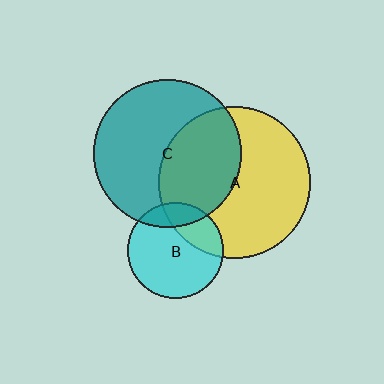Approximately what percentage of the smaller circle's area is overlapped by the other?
Approximately 40%.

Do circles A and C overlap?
Yes.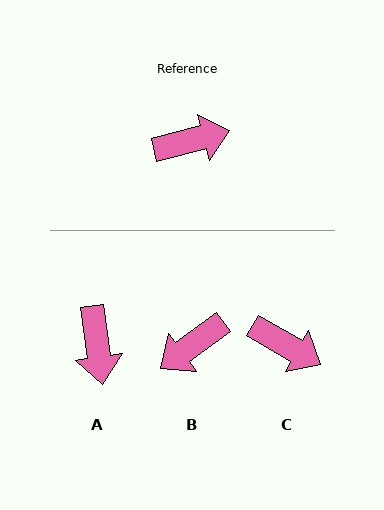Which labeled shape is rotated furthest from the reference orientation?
B, about 157 degrees away.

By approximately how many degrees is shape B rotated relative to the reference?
Approximately 157 degrees clockwise.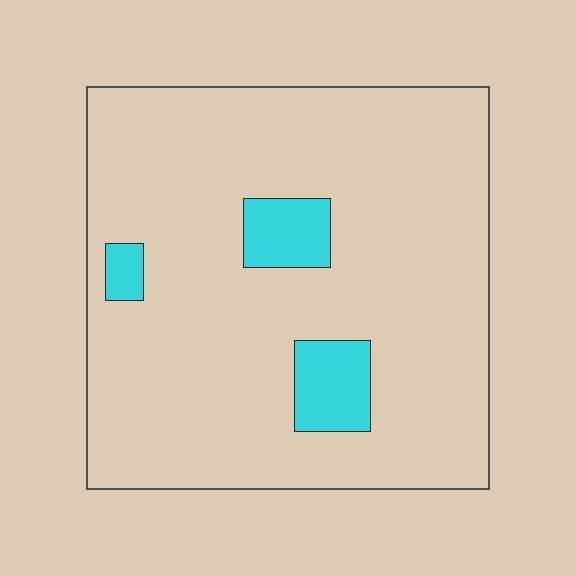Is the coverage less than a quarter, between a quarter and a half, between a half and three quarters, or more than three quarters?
Less than a quarter.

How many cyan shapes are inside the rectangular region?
3.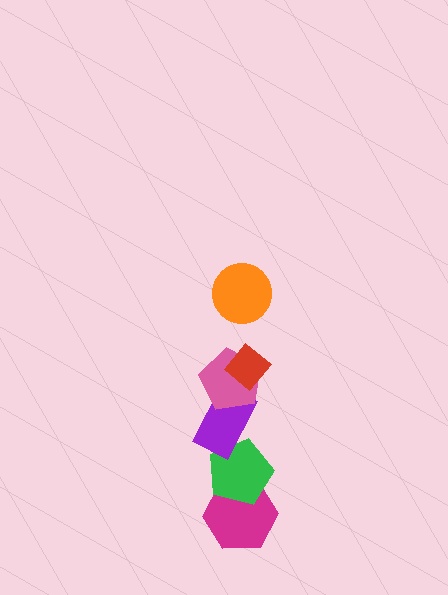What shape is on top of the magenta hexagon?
The green pentagon is on top of the magenta hexagon.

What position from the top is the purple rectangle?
The purple rectangle is 4th from the top.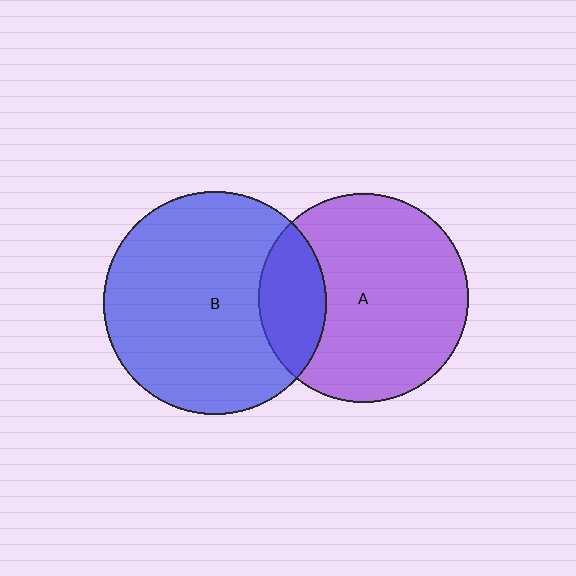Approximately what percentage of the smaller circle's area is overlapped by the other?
Approximately 20%.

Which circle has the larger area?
Circle B (blue).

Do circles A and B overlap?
Yes.